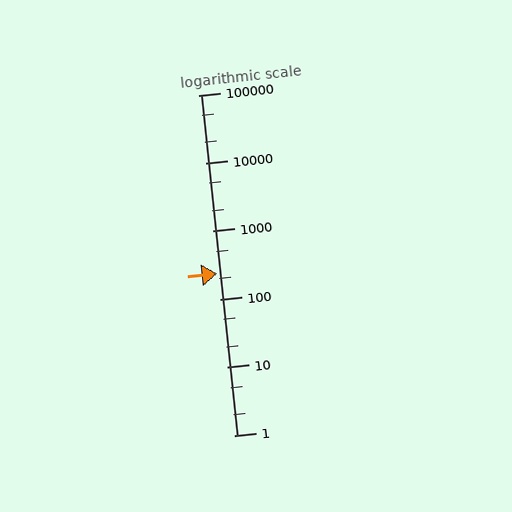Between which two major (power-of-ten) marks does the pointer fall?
The pointer is between 100 and 1000.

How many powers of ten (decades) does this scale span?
The scale spans 5 decades, from 1 to 100000.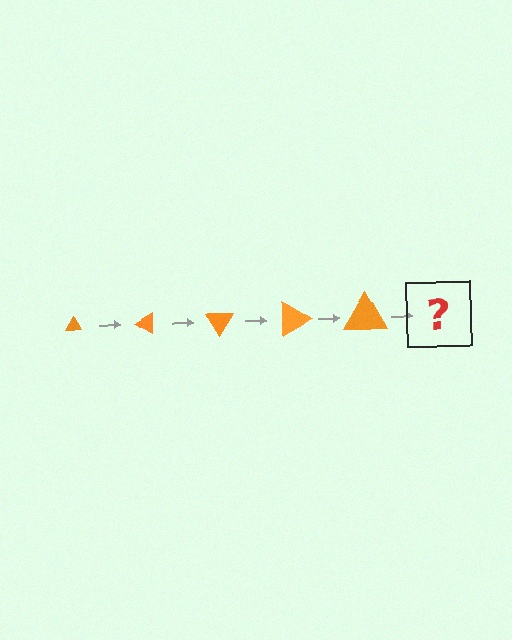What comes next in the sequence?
The next element should be a triangle, larger than the previous one and rotated 150 degrees from the start.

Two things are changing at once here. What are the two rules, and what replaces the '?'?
The two rules are that the triangle grows larger each step and it rotates 30 degrees each step. The '?' should be a triangle, larger than the previous one and rotated 150 degrees from the start.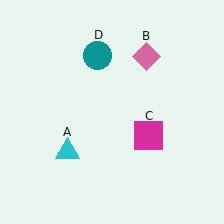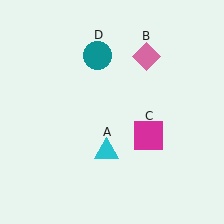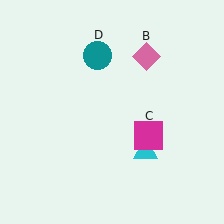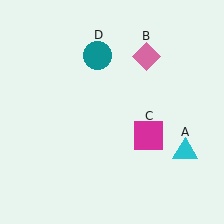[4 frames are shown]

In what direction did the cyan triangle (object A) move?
The cyan triangle (object A) moved right.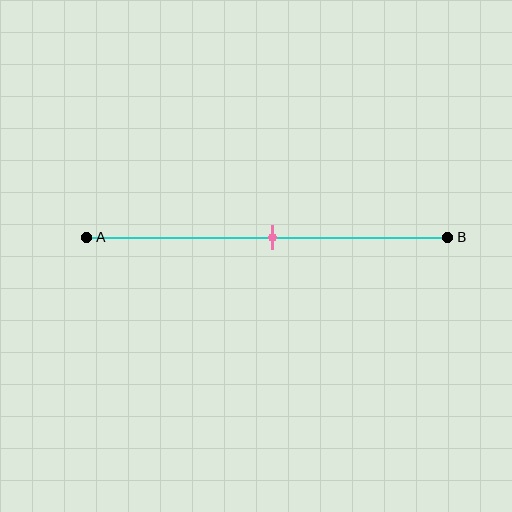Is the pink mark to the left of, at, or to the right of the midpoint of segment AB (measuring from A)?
The pink mark is approximately at the midpoint of segment AB.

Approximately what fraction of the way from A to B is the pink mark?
The pink mark is approximately 50% of the way from A to B.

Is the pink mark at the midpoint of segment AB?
Yes, the mark is approximately at the midpoint.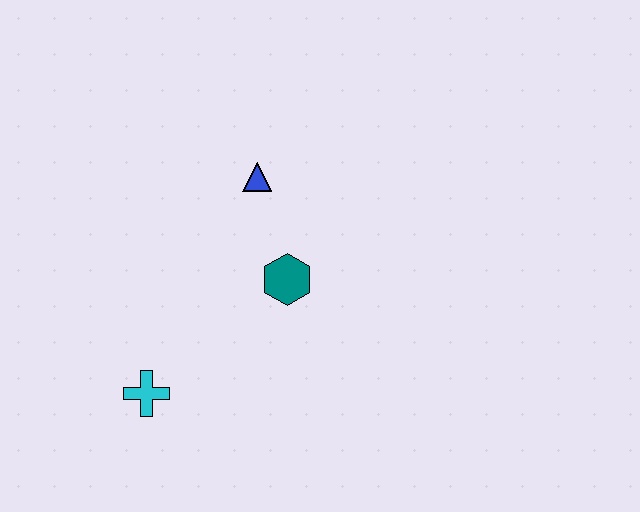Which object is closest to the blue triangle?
The teal hexagon is closest to the blue triangle.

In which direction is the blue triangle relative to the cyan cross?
The blue triangle is above the cyan cross.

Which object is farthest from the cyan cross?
The blue triangle is farthest from the cyan cross.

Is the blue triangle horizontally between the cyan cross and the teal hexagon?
Yes